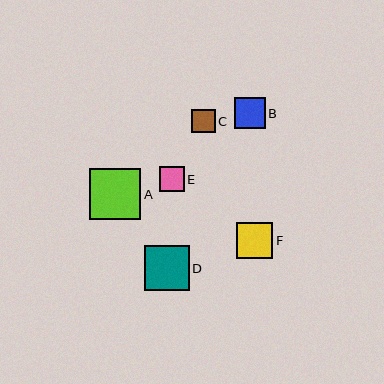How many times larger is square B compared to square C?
Square B is approximately 1.3 times the size of square C.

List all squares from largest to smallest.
From largest to smallest: A, D, F, B, E, C.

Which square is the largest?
Square A is the largest with a size of approximately 51 pixels.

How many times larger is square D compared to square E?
Square D is approximately 1.8 times the size of square E.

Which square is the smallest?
Square C is the smallest with a size of approximately 23 pixels.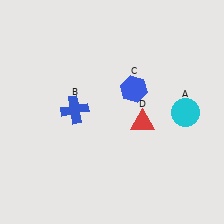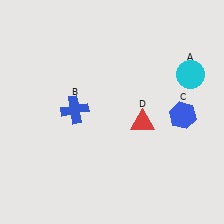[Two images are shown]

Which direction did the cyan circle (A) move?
The cyan circle (A) moved up.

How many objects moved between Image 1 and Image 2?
2 objects moved between the two images.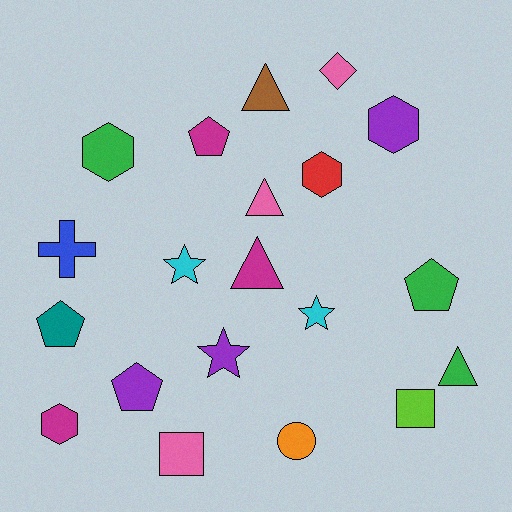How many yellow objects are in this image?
There are no yellow objects.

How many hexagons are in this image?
There are 4 hexagons.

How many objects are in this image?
There are 20 objects.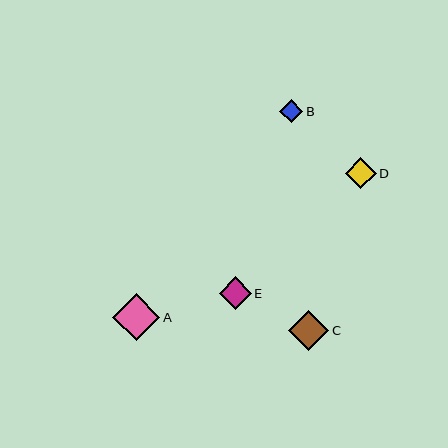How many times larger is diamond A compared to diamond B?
Diamond A is approximately 2.0 times the size of diamond B.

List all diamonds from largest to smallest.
From largest to smallest: A, C, E, D, B.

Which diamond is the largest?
Diamond A is the largest with a size of approximately 47 pixels.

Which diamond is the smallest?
Diamond B is the smallest with a size of approximately 23 pixels.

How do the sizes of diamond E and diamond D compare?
Diamond E and diamond D are approximately the same size.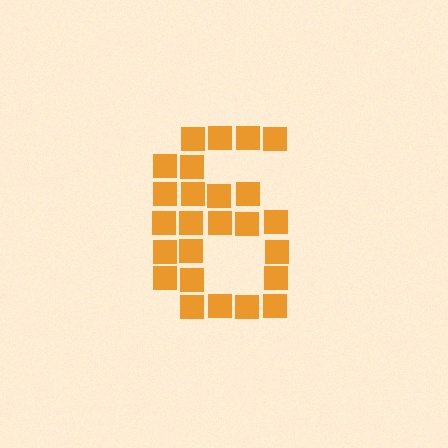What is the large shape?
The large shape is the digit 6.